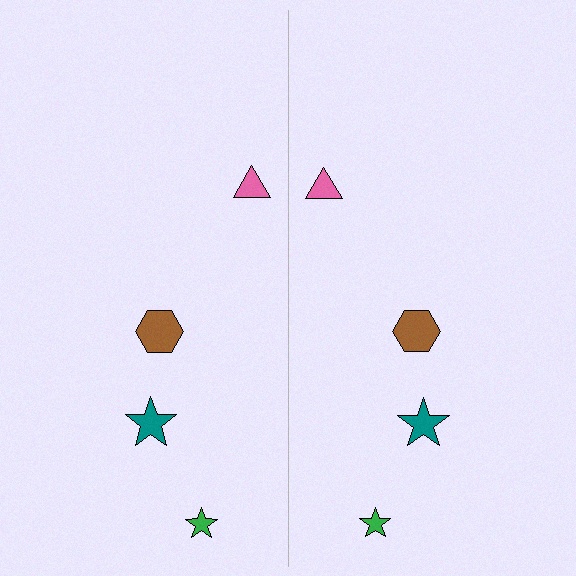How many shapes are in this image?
There are 8 shapes in this image.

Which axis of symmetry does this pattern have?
The pattern has a vertical axis of symmetry running through the center of the image.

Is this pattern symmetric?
Yes, this pattern has bilateral (reflection) symmetry.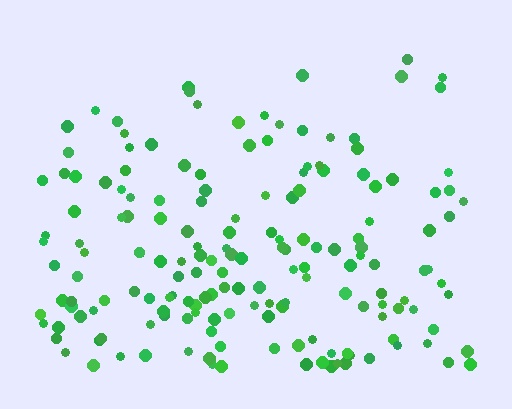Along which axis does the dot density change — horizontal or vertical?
Vertical.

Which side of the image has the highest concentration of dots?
The bottom.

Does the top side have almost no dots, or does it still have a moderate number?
Still a moderate number, just noticeably fewer than the bottom.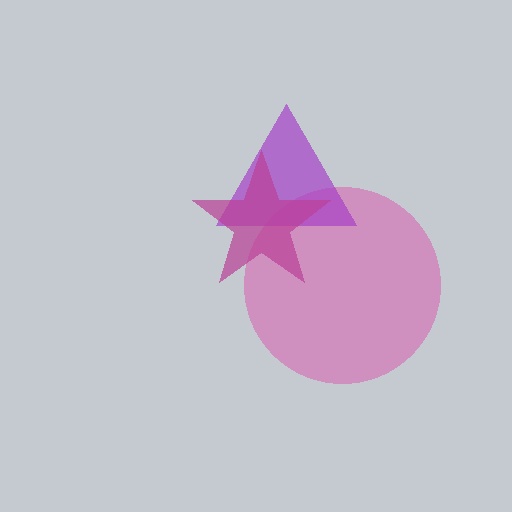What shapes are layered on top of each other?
The layered shapes are: a pink circle, a purple triangle, a magenta star.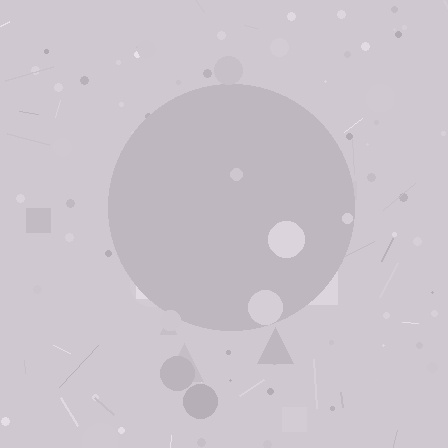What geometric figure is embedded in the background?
A circle is embedded in the background.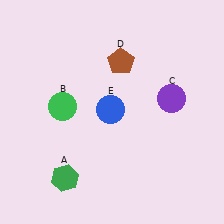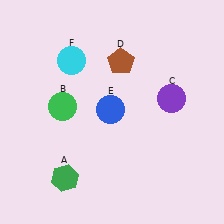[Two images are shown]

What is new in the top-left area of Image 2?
A cyan circle (F) was added in the top-left area of Image 2.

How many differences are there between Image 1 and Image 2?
There is 1 difference between the two images.